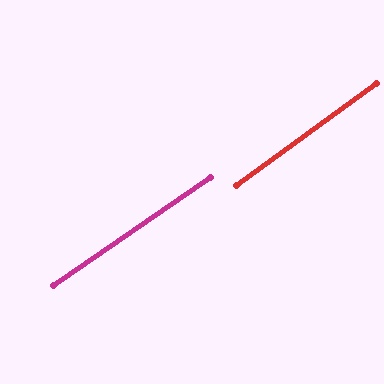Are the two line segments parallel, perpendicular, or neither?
Parallel — their directions differ by only 1.4°.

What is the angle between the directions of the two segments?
Approximately 1 degree.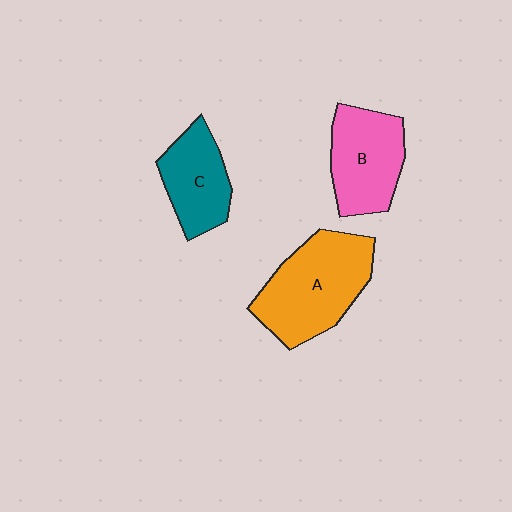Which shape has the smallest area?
Shape C (teal).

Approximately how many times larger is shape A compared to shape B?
Approximately 1.3 times.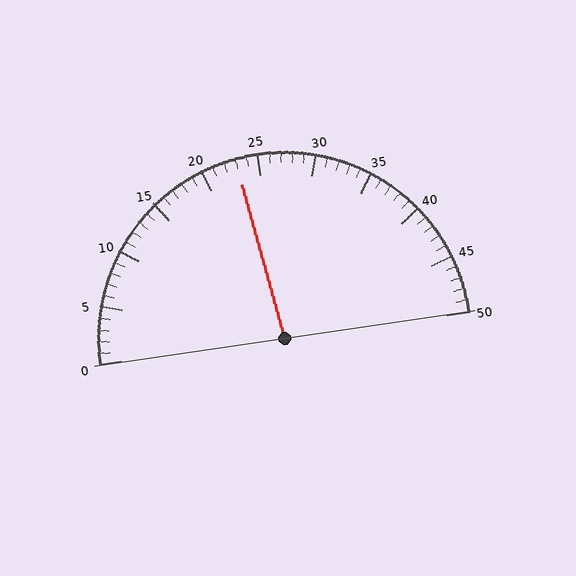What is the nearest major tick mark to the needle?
The nearest major tick mark is 25.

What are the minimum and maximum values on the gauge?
The gauge ranges from 0 to 50.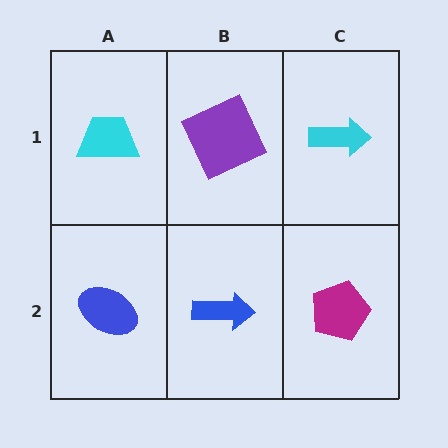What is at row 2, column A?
A blue ellipse.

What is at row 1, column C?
A cyan arrow.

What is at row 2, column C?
A magenta pentagon.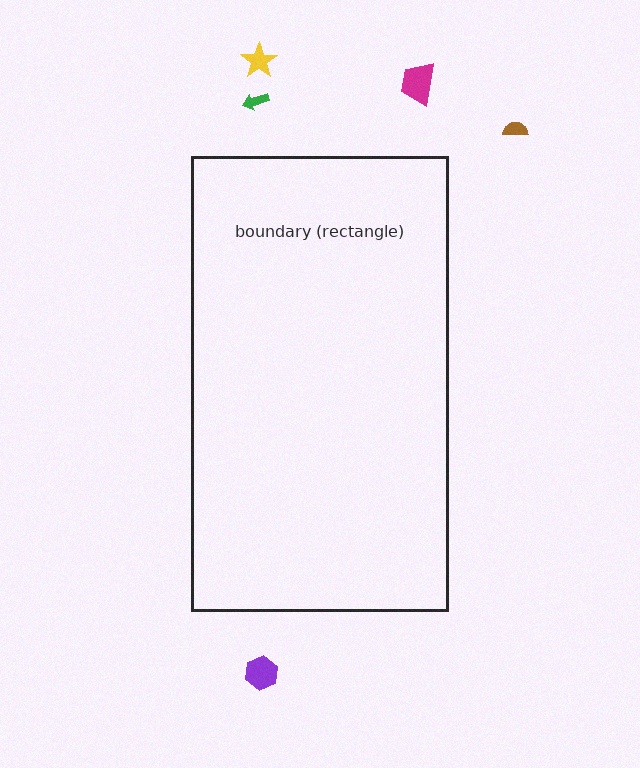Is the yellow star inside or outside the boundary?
Outside.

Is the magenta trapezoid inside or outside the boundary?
Outside.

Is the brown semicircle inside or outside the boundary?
Outside.